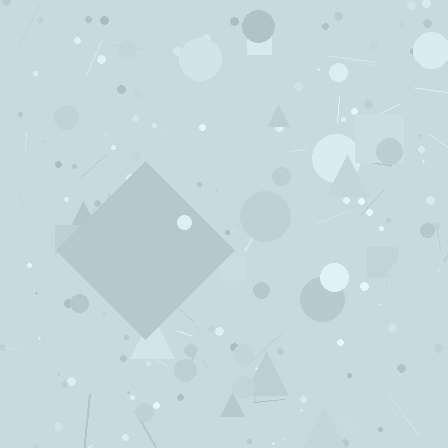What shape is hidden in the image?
A diamond is hidden in the image.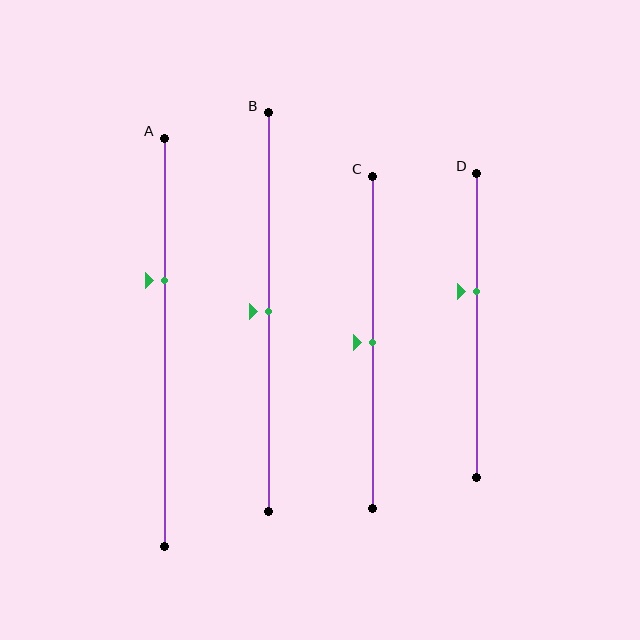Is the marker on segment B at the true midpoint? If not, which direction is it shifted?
Yes, the marker on segment B is at the true midpoint.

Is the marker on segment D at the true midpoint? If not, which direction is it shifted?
No, the marker on segment D is shifted upward by about 11% of the segment length.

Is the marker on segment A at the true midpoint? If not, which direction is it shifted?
No, the marker on segment A is shifted upward by about 15% of the segment length.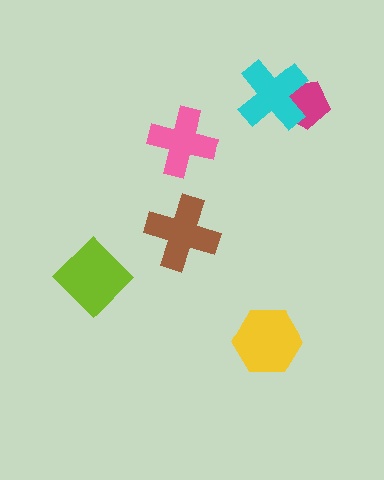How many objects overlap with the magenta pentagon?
1 object overlaps with the magenta pentagon.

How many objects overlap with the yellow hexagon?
0 objects overlap with the yellow hexagon.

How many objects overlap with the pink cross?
0 objects overlap with the pink cross.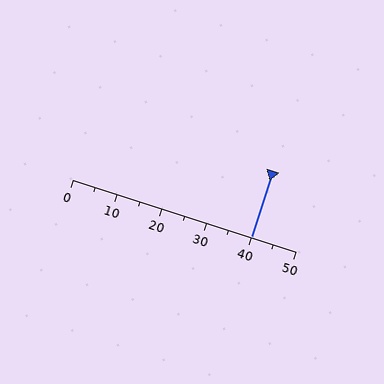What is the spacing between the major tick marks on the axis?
The major ticks are spaced 10 apart.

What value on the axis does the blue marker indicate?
The marker indicates approximately 40.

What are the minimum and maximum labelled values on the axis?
The axis runs from 0 to 50.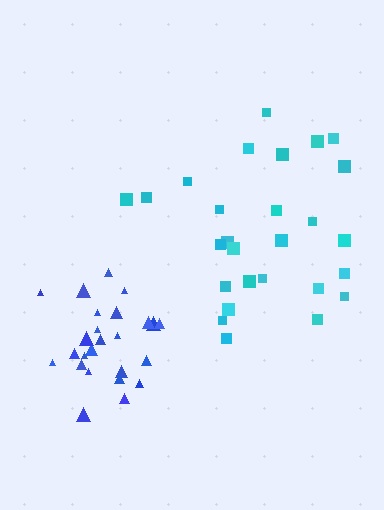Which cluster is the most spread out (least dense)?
Cyan.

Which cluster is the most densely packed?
Blue.